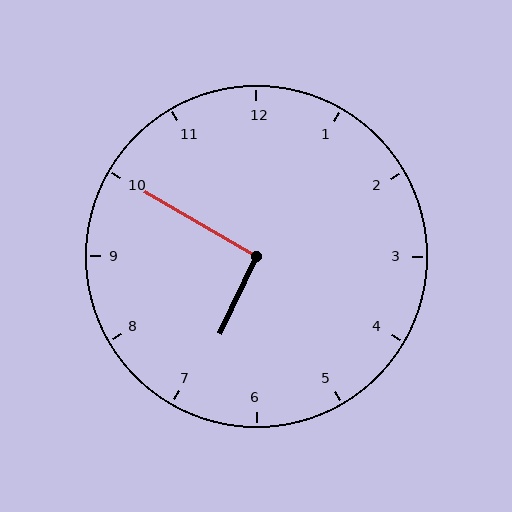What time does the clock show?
6:50.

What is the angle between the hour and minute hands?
Approximately 95 degrees.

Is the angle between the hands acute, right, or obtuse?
It is right.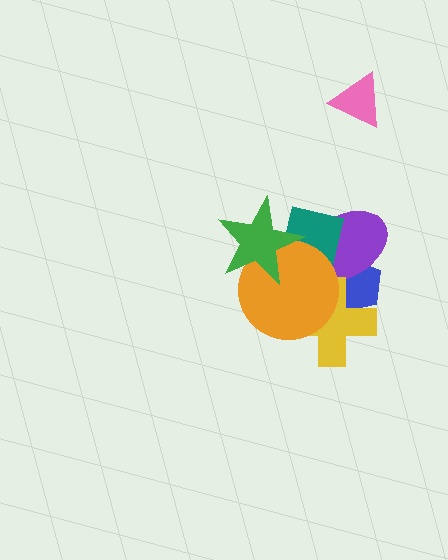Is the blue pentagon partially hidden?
Yes, it is partially covered by another shape.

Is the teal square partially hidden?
Yes, it is partially covered by another shape.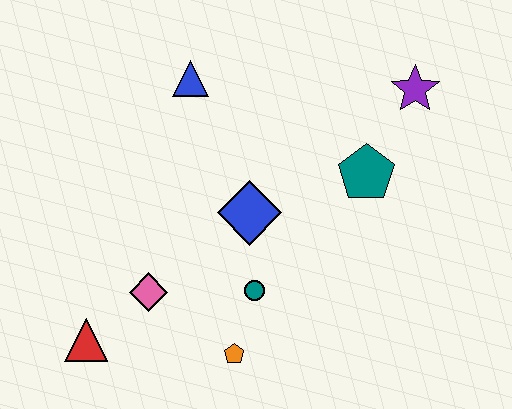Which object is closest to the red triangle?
The pink diamond is closest to the red triangle.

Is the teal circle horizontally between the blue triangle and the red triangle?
No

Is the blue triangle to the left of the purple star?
Yes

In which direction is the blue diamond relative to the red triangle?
The blue diamond is to the right of the red triangle.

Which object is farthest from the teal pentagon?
The red triangle is farthest from the teal pentagon.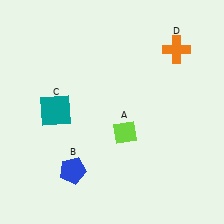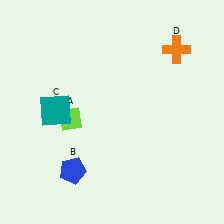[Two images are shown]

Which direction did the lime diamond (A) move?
The lime diamond (A) moved left.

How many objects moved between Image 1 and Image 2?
1 object moved between the two images.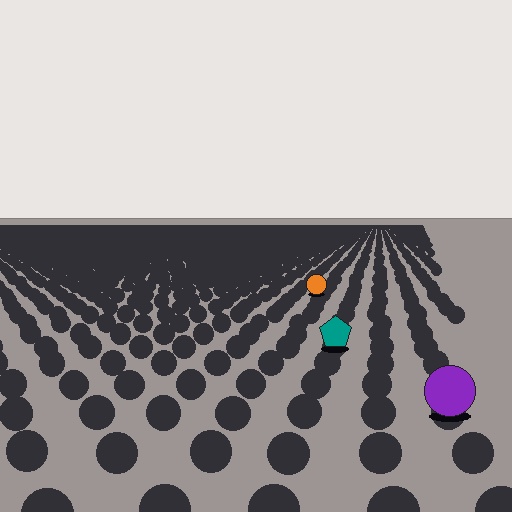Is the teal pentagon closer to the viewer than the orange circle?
Yes. The teal pentagon is closer — you can tell from the texture gradient: the ground texture is coarser near it.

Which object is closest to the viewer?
The purple circle is closest. The texture marks near it are larger and more spread out.